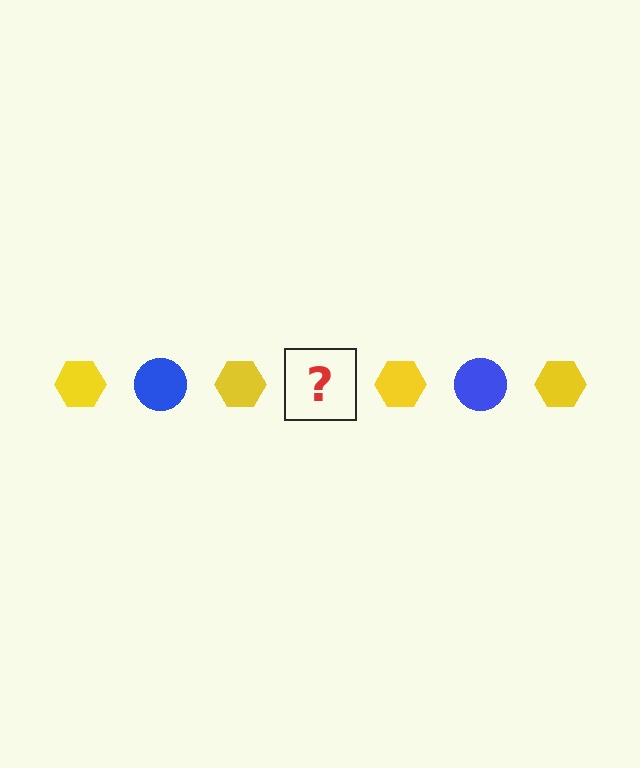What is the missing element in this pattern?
The missing element is a blue circle.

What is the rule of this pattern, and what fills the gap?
The rule is that the pattern alternates between yellow hexagon and blue circle. The gap should be filled with a blue circle.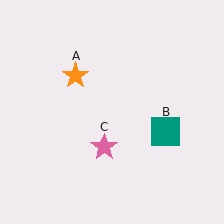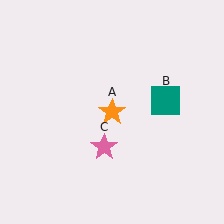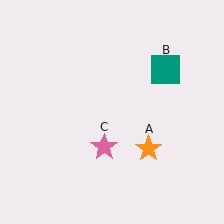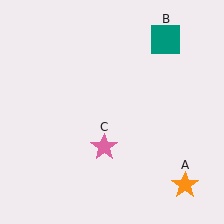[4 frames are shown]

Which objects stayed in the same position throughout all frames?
Pink star (object C) remained stationary.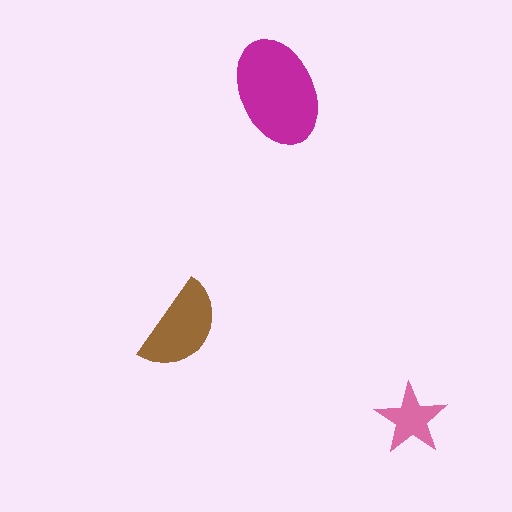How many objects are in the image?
There are 3 objects in the image.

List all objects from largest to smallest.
The magenta ellipse, the brown semicircle, the pink star.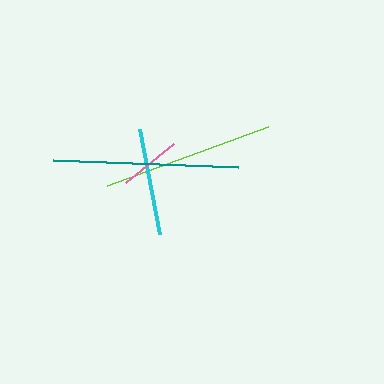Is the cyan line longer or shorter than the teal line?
The teal line is longer than the cyan line.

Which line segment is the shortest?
The pink line is the shortest at approximately 61 pixels.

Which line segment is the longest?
The teal line is the longest at approximately 185 pixels.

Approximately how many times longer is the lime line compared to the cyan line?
The lime line is approximately 1.6 times the length of the cyan line.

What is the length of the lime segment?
The lime segment is approximately 172 pixels long.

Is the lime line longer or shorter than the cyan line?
The lime line is longer than the cyan line.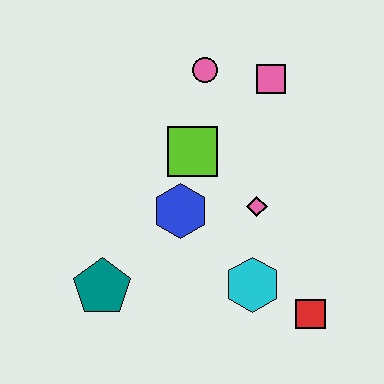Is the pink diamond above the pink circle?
No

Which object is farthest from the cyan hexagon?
The pink circle is farthest from the cyan hexagon.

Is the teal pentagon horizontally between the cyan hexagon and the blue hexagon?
No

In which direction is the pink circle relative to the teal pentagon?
The pink circle is above the teal pentagon.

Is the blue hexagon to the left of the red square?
Yes